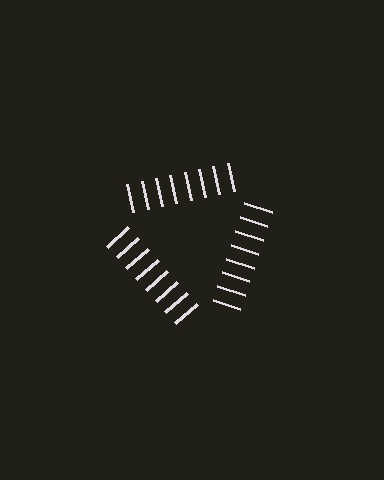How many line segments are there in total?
24 — 8 along each of the 3 edges.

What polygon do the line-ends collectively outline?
An illusory triangle — the line segments terminate on its edges but no continuous stroke is drawn.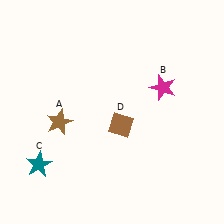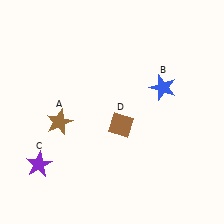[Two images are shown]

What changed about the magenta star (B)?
In Image 1, B is magenta. In Image 2, it changed to blue.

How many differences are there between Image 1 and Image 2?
There are 2 differences between the two images.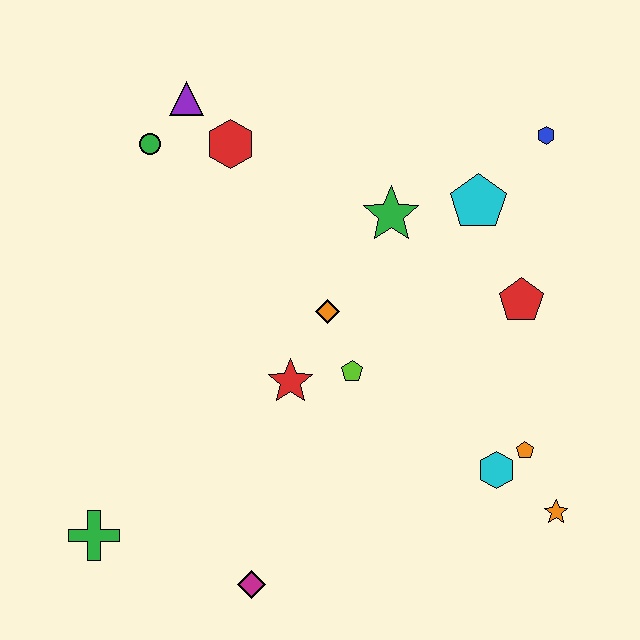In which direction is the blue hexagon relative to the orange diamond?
The blue hexagon is to the right of the orange diamond.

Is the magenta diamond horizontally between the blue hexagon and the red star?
No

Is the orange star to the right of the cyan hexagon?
Yes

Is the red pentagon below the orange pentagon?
No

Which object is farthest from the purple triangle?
The orange star is farthest from the purple triangle.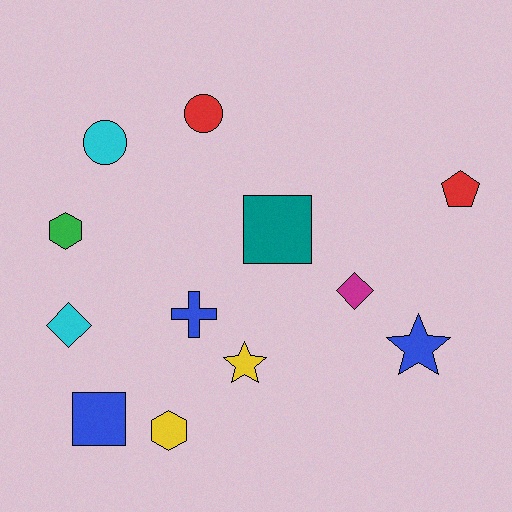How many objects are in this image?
There are 12 objects.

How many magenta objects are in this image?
There is 1 magenta object.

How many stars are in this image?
There are 2 stars.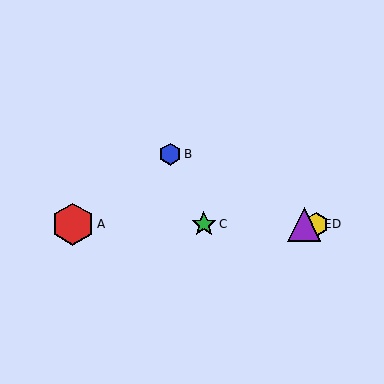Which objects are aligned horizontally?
Objects A, C, D, E are aligned horizontally.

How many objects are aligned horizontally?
4 objects (A, C, D, E) are aligned horizontally.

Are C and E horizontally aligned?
Yes, both are at y≈224.